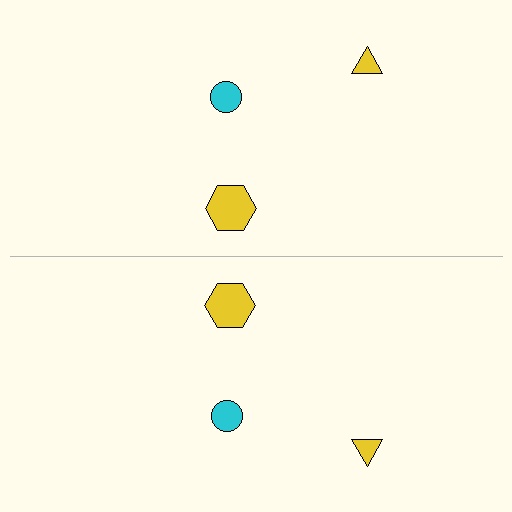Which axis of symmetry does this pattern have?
The pattern has a horizontal axis of symmetry running through the center of the image.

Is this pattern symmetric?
Yes, this pattern has bilateral (reflection) symmetry.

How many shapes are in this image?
There are 6 shapes in this image.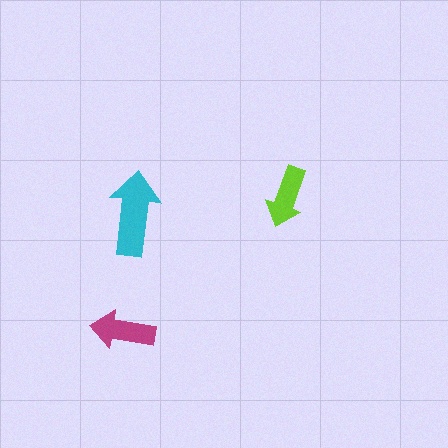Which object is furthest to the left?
The magenta arrow is leftmost.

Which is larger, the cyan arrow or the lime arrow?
The cyan one.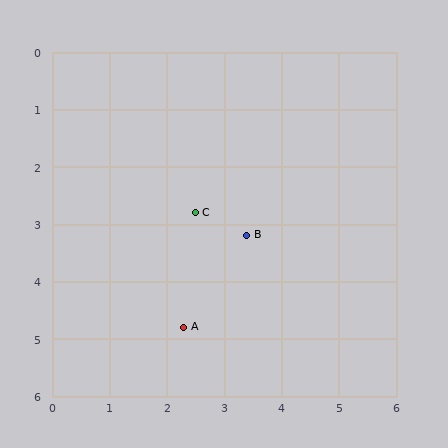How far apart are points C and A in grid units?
Points C and A are about 2.0 grid units apart.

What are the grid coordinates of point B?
Point B is at approximately (3.4, 3.2).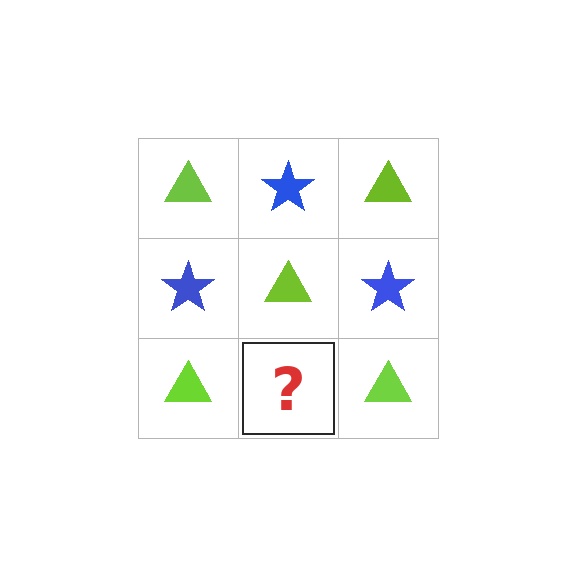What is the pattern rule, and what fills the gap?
The rule is that it alternates lime triangle and blue star in a checkerboard pattern. The gap should be filled with a blue star.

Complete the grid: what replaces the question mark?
The question mark should be replaced with a blue star.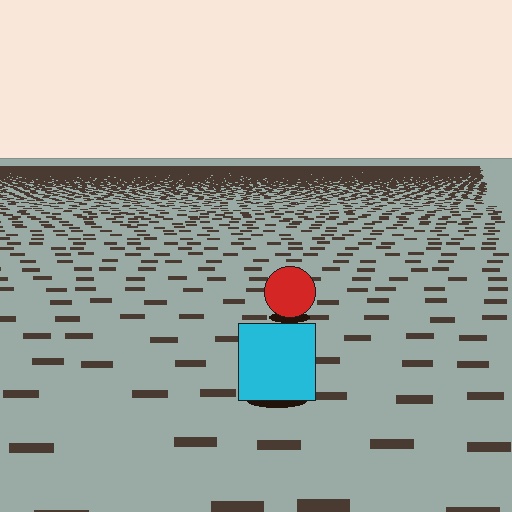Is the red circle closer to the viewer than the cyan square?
No. The cyan square is closer — you can tell from the texture gradient: the ground texture is coarser near it.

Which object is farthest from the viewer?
The red circle is farthest from the viewer. It appears smaller and the ground texture around it is denser.